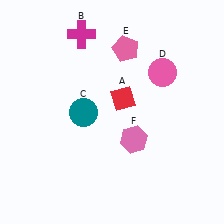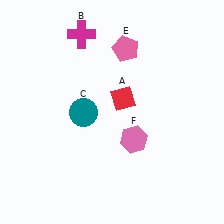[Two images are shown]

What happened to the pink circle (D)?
The pink circle (D) was removed in Image 2. It was in the top-right area of Image 1.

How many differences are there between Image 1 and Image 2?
There is 1 difference between the two images.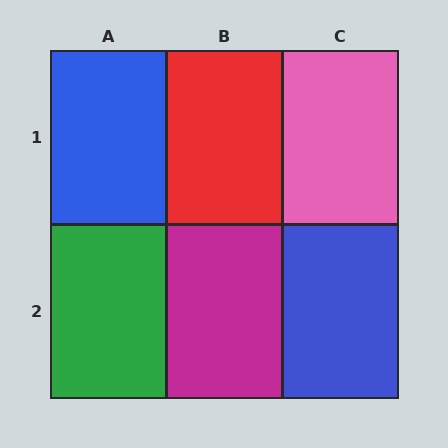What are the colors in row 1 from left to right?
Blue, red, pink.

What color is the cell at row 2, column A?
Green.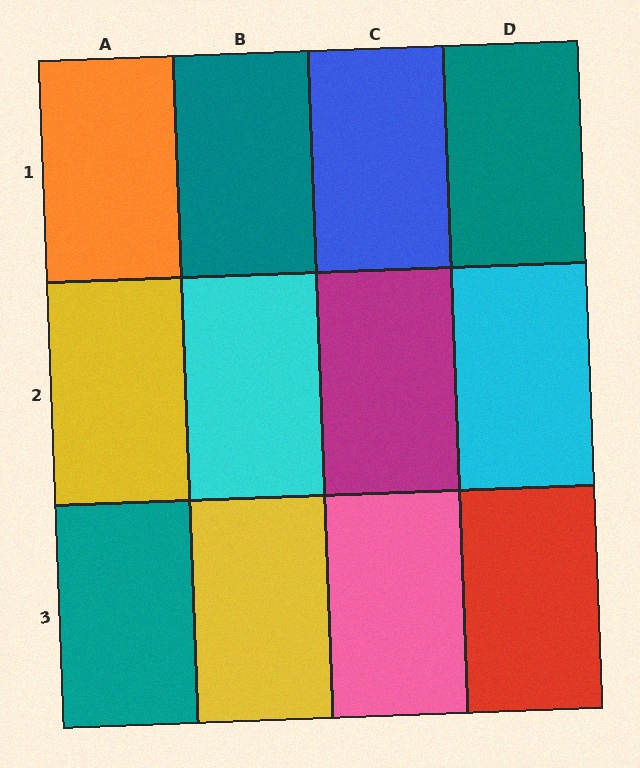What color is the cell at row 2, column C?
Magenta.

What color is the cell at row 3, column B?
Yellow.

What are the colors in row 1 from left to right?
Orange, teal, blue, teal.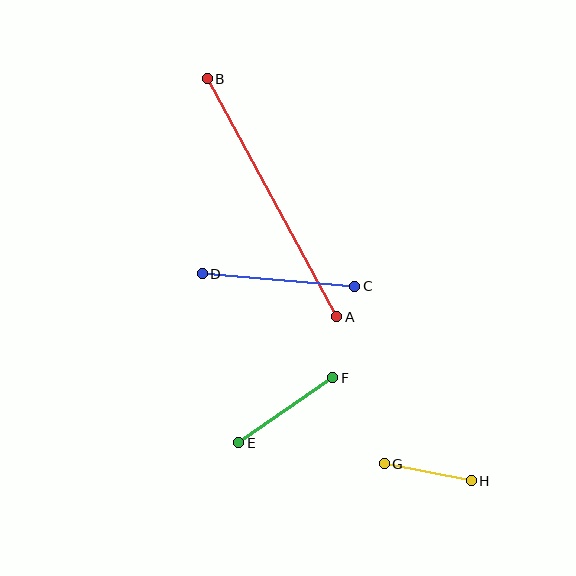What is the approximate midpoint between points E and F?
The midpoint is at approximately (286, 410) pixels.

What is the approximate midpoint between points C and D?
The midpoint is at approximately (279, 280) pixels.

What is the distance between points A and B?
The distance is approximately 271 pixels.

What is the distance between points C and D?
The distance is approximately 153 pixels.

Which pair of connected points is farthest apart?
Points A and B are farthest apart.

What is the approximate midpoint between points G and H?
The midpoint is at approximately (428, 472) pixels.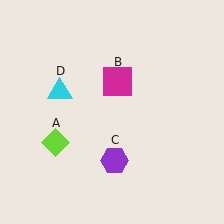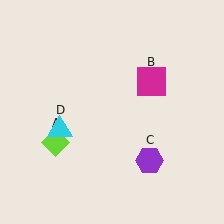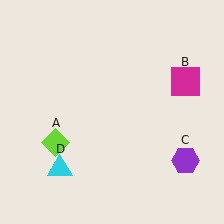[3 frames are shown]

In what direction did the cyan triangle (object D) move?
The cyan triangle (object D) moved down.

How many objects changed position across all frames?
3 objects changed position: magenta square (object B), purple hexagon (object C), cyan triangle (object D).